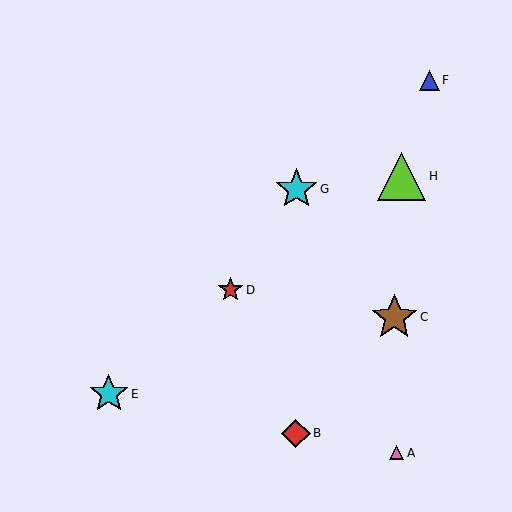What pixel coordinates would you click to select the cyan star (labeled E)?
Click at (109, 394) to select the cyan star E.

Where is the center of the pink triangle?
The center of the pink triangle is at (397, 453).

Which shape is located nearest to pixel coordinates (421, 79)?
The blue triangle (labeled F) at (429, 80) is nearest to that location.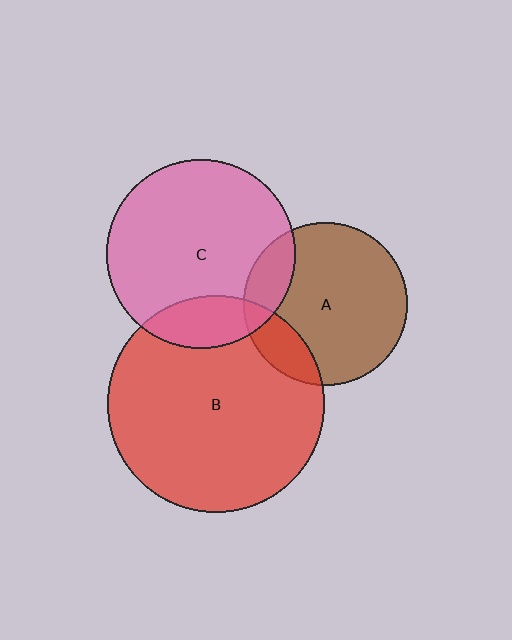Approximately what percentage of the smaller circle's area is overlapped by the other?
Approximately 15%.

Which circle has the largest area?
Circle B (red).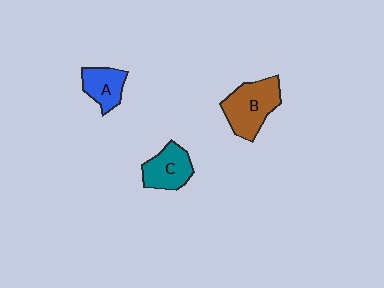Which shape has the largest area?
Shape B (brown).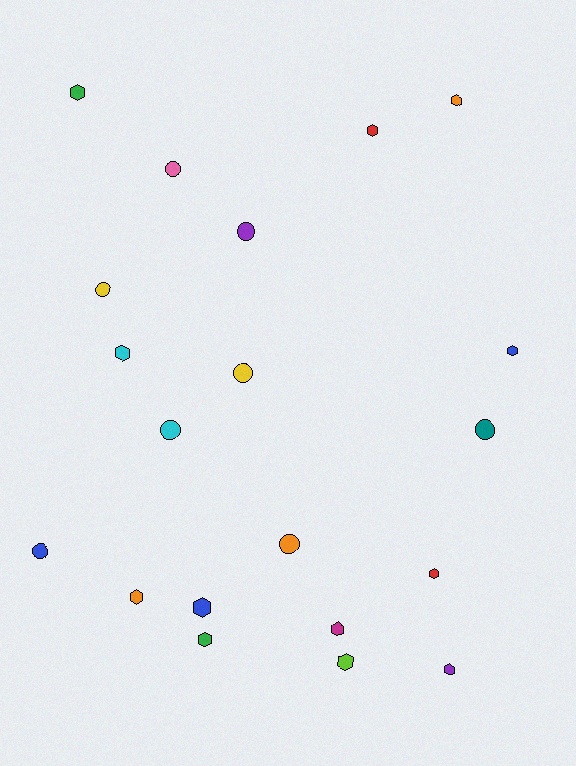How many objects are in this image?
There are 20 objects.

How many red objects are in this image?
There are 2 red objects.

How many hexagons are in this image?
There are 12 hexagons.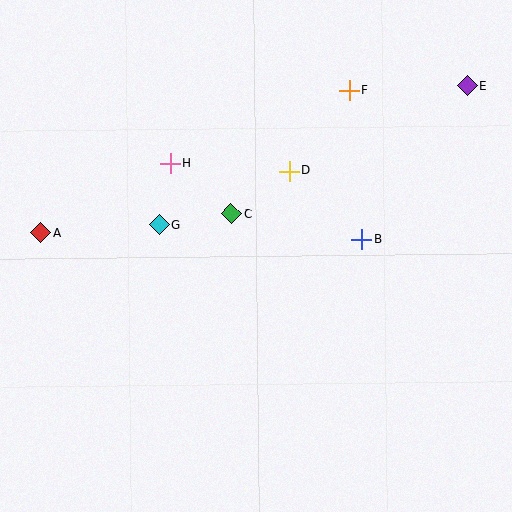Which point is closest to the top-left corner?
Point H is closest to the top-left corner.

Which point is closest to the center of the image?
Point C at (231, 214) is closest to the center.